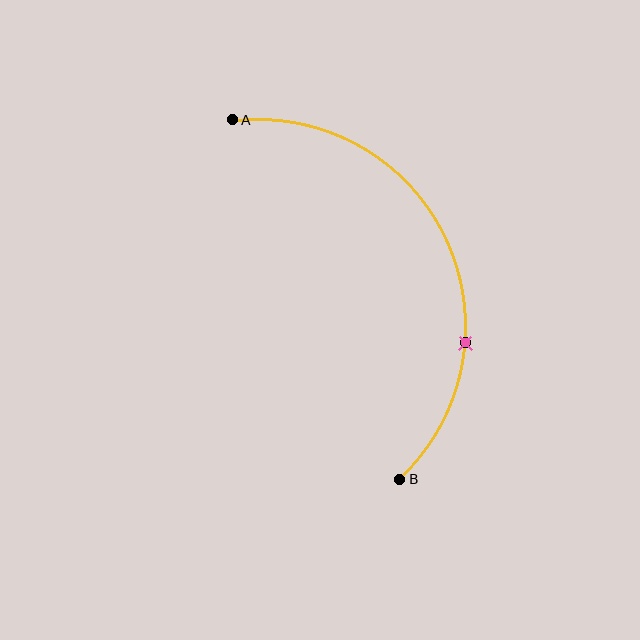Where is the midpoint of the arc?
The arc midpoint is the point on the curve farthest from the straight line joining A and B. It sits to the right of that line.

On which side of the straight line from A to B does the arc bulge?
The arc bulges to the right of the straight line connecting A and B.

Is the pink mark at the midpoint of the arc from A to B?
No. The pink mark lies on the arc but is closer to endpoint B. The arc midpoint would be at the point on the curve equidistant along the arc from both A and B.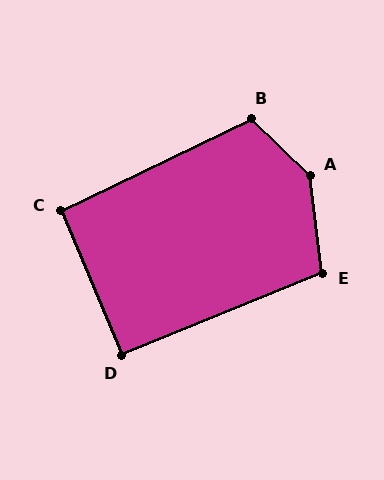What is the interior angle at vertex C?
Approximately 93 degrees (approximately right).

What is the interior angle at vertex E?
Approximately 105 degrees (obtuse).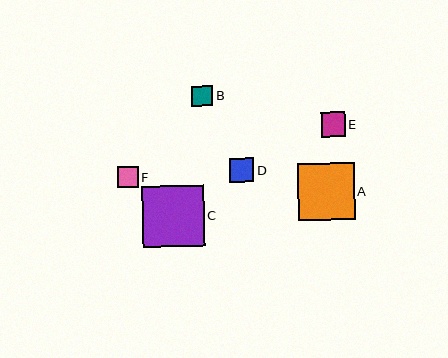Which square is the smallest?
Square B is the smallest with a size of approximately 21 pixels.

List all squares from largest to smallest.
From largest to smallest: C, A, E, D, F, B.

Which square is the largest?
Square C is the largest with a size of approximately 62 pixels.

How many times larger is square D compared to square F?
Square D is approximately 1.1 times the size of square F.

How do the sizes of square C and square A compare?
Square C and square A are approximately the same size.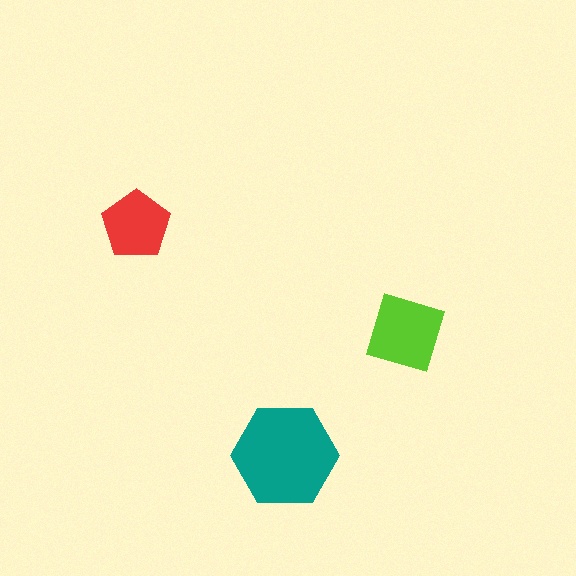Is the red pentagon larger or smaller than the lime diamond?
Smaller.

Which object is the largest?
The teal hexagon.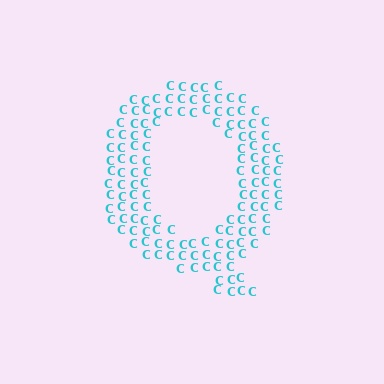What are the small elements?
The small elements are letter C's.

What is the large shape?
The large shape is the letter Q.